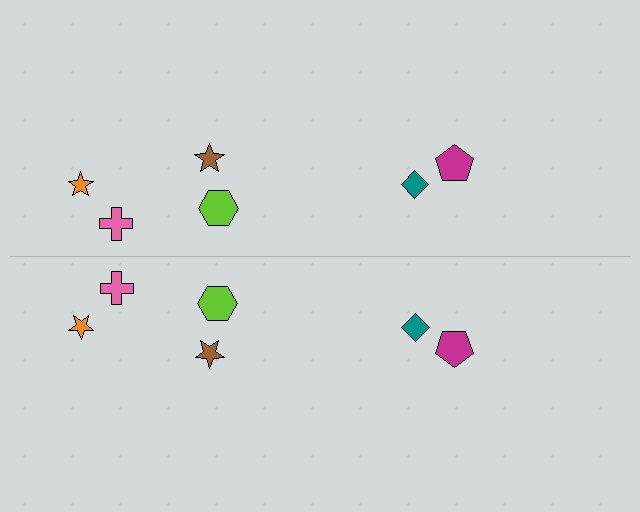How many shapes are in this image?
There are 12 shapes in this image.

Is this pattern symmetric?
Yes, this pattern has bilateral (reflection) symmetry.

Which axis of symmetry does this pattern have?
The pattern has a horizontal axis of symmetry running through the center of the image.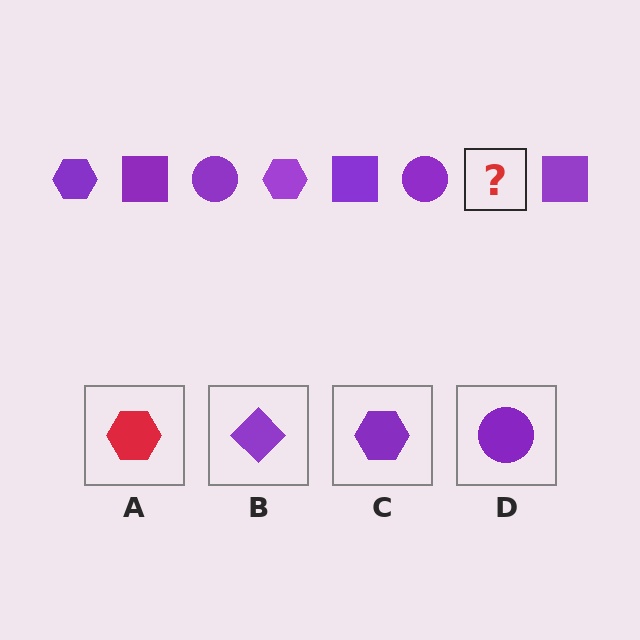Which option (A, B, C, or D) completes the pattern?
C.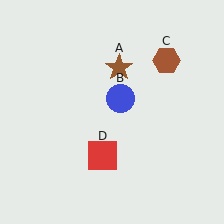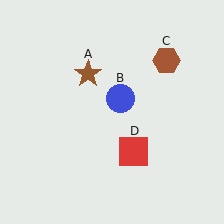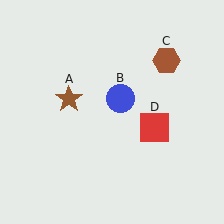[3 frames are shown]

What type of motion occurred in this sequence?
The brown star (object A), red square (object D) rotated counterclockwise around the center of the scene.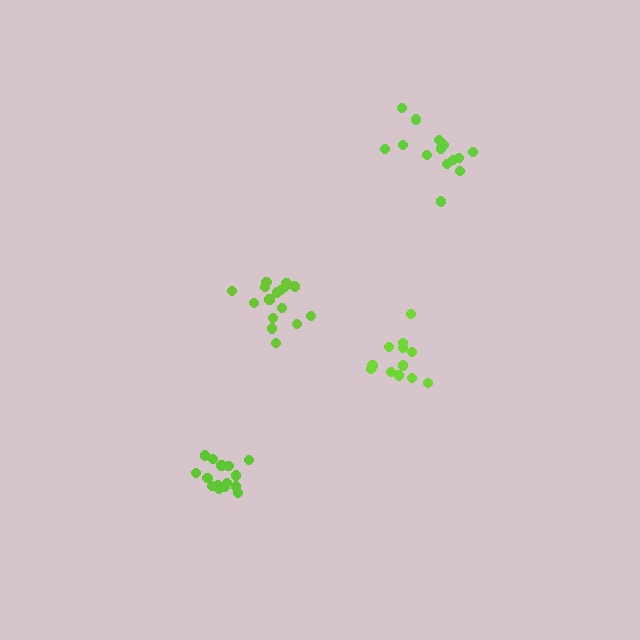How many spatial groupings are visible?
There are 4 spatial groupings.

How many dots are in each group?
Group 1: 15 dots, Group 2: 17 dots, Group 3: 12 dots, Group 4: 17 dots (61 total).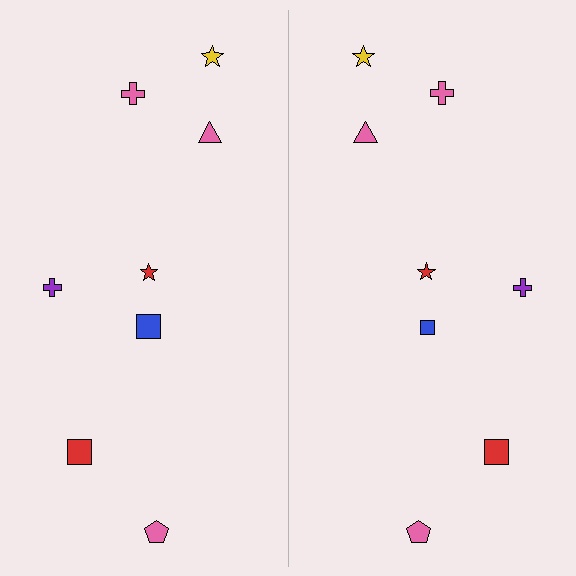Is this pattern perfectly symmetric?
No, the pattern is not perfectly symmetric. The blue square on the right side has a different size than its mirror counterpart.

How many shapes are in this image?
There are 16 shapes in this image.